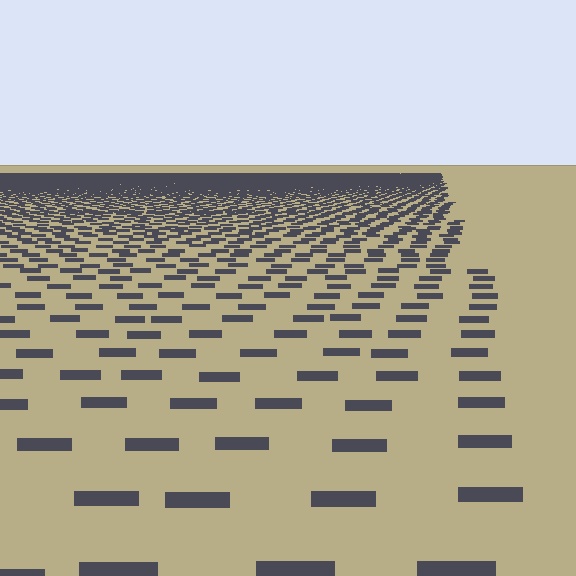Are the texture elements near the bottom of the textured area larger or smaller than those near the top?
Larger. Near the bottom, elements are closer to the viewer and appear at a bigger on-screen size.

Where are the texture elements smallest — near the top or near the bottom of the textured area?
Near the top.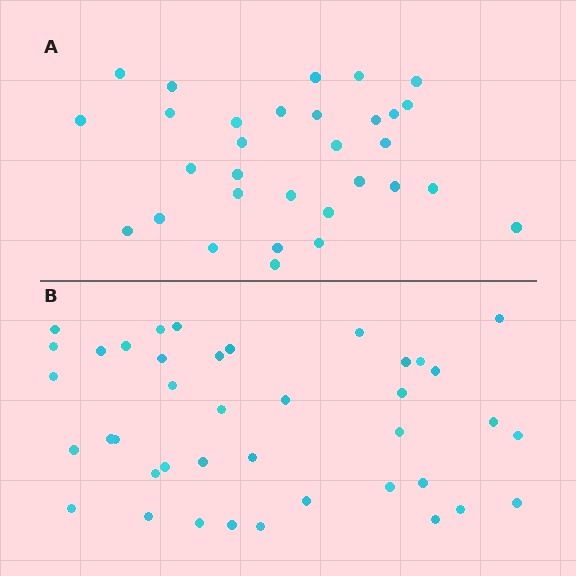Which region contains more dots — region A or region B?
Region B (the bottom region) has more dots.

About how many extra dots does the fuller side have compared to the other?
Region B has roughly 8 or so more dots than region A.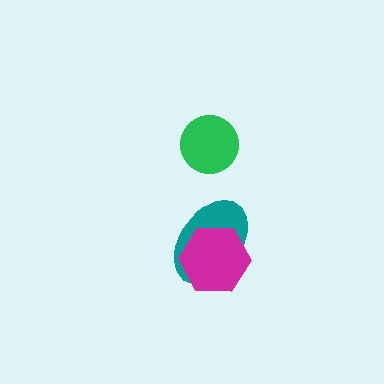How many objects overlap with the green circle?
0 objects overlap with the green circle.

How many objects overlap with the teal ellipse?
1 object overlaps with the teal ellipse.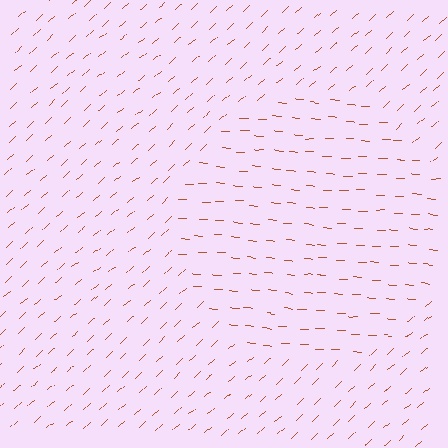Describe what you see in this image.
The image is filled with small brown line segments. A circle region in the image has lines oriented differently from the surrounding lines, creating a visible texture boundary.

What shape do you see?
I see a circle.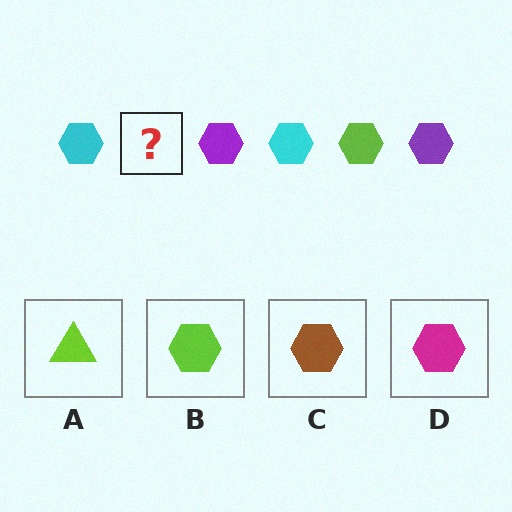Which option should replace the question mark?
Option B.